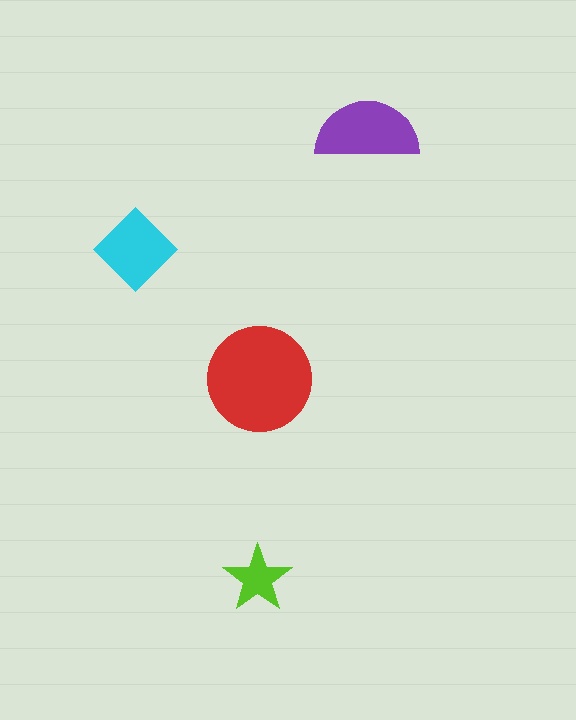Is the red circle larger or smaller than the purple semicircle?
Larger.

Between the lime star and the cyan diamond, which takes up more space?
The cyan diamond.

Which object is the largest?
The red circle.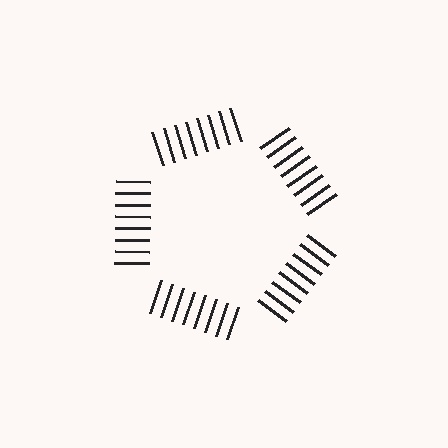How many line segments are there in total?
40 — 8 along each of the 5 edges.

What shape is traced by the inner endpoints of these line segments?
An illusory pentagon — the line segments terminate on its edges but no continuous stroke is drawn.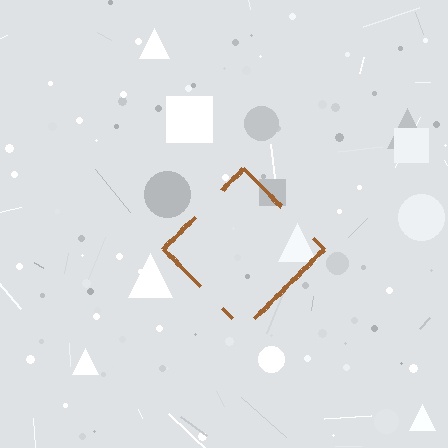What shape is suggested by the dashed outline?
The dashed outline suggests a diamond.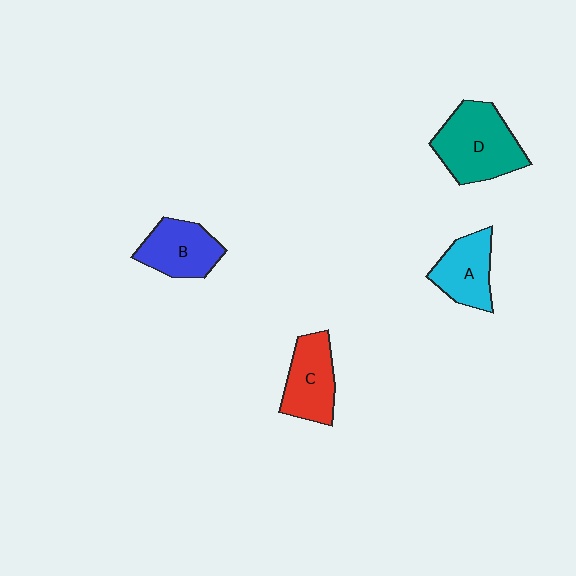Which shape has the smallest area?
Shape A (cyan).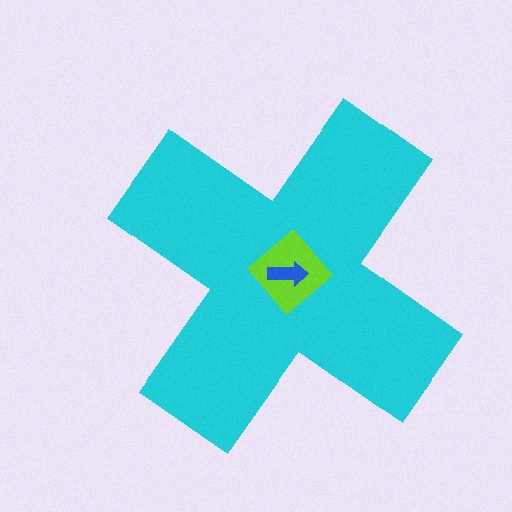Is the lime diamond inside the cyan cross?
Yes.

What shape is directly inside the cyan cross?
The lime diamond.